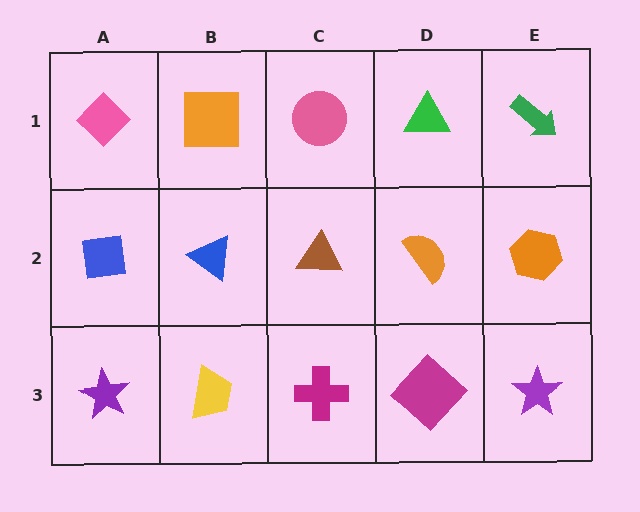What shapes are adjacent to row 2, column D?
A green triangle (row 1, column D), a magenta diamond (row 3, column D), a brown triangle (row 2, column C), an orange hexagon (row 2, column E).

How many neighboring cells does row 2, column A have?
3.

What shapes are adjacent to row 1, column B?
A blue triangle (row 2, column B), a pink diamond (row 1, column A), a pink circle (row 1, column C).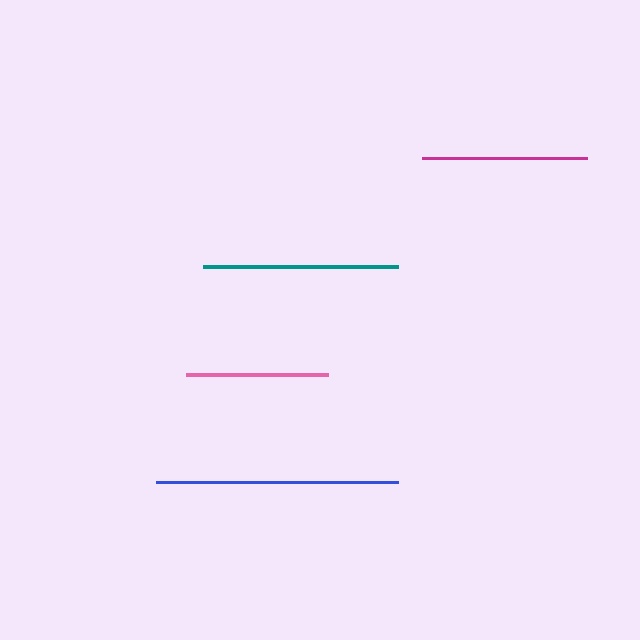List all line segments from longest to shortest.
From longest to shortest: blue, teal, magenta, pink.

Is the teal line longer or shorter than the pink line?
The teal line is longer than the pink line.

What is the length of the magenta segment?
The magenta segment is approximately 165 pixels long.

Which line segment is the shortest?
The pink line is the shortest at approximately 142 pixels.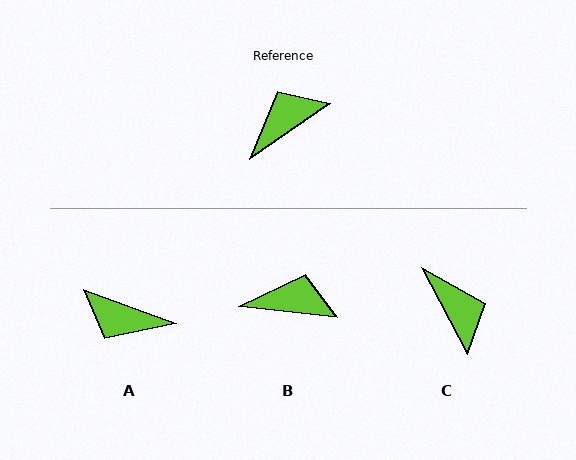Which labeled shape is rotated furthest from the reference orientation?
A, about 125 degrees away.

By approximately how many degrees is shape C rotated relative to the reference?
Approximately 97 degrees clockwise.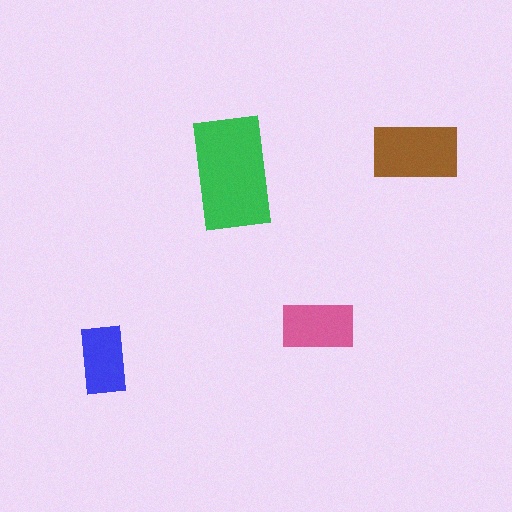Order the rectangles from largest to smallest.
the green one, the brown one, the pink one, the blue one.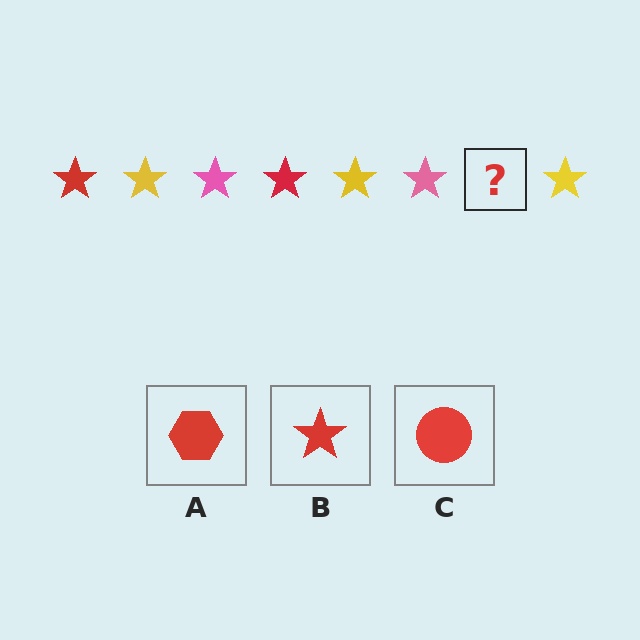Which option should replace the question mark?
Option B.